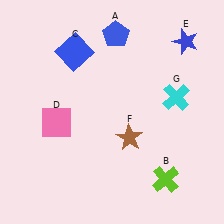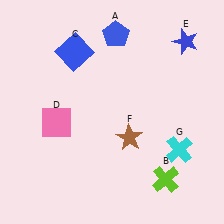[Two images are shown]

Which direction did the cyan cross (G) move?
The cyan cross (G) moved down.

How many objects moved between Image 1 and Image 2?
1 object moved between the two images.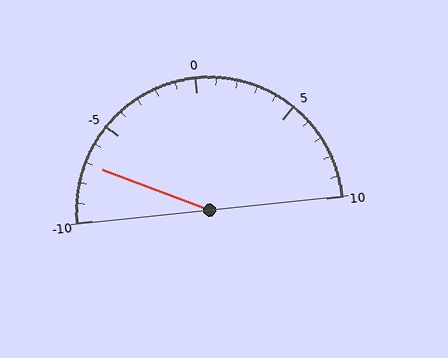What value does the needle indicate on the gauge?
The needle indicates approximately -7.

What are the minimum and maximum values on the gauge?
The gauge ranges from -10 to 10.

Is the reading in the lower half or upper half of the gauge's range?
The reading is in the lower half of the range (-10 to 10).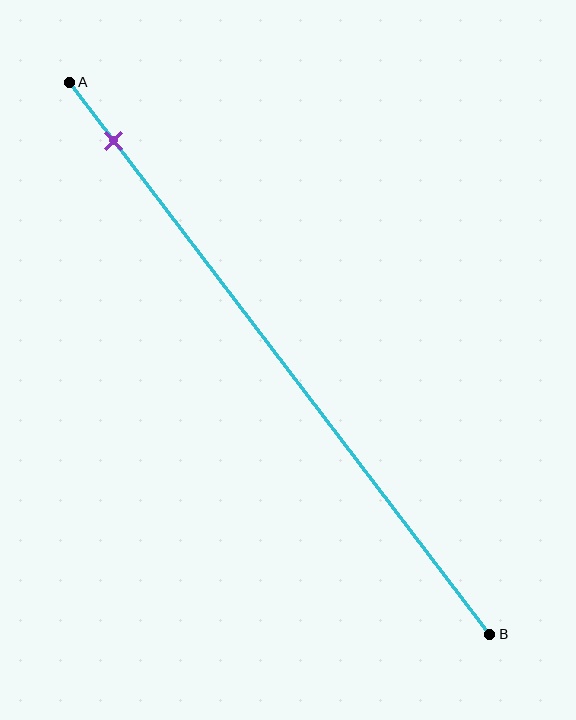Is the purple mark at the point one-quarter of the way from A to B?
No, the mark is at about 10% from A, not at the 25% one-quarter point.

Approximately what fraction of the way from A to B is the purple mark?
The purple mark is approximately 10% of the way from A to B.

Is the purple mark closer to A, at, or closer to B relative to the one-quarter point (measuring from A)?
The purple mark is closer to point A than the one-quarter point of segment AB.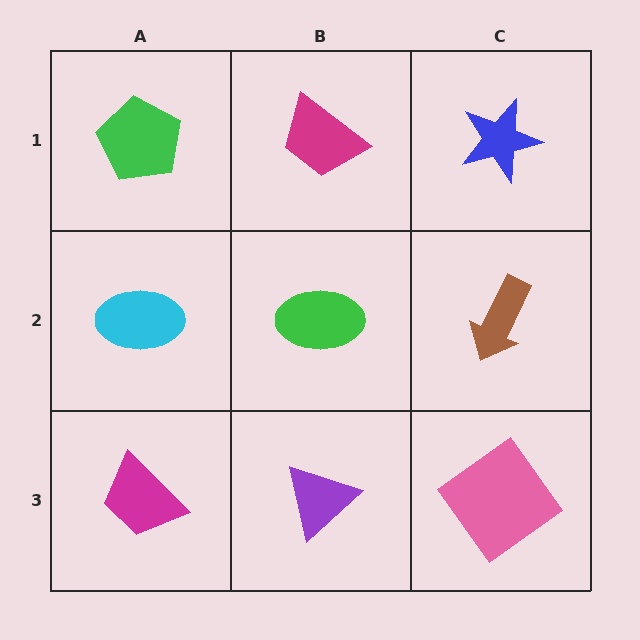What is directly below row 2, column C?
A pink diamond.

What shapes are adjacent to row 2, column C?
A blue star (row 1, column C), a pink diamond (row 3, column C), a green ellipse (row 2, column B).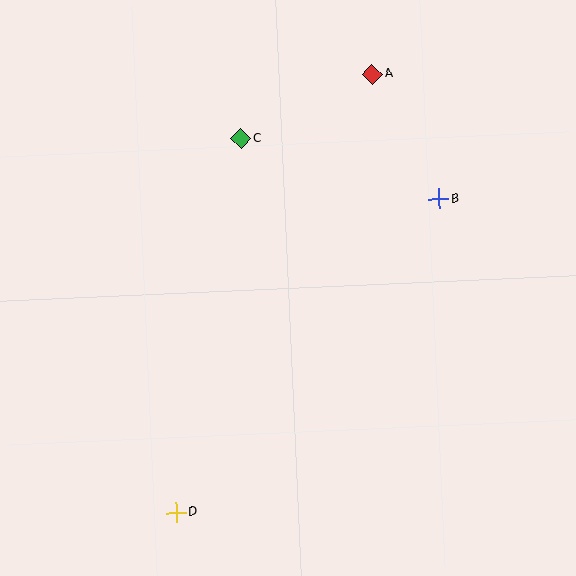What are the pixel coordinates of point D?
Point D is at (176, 513).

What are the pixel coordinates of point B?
Point B is at (439, 199).